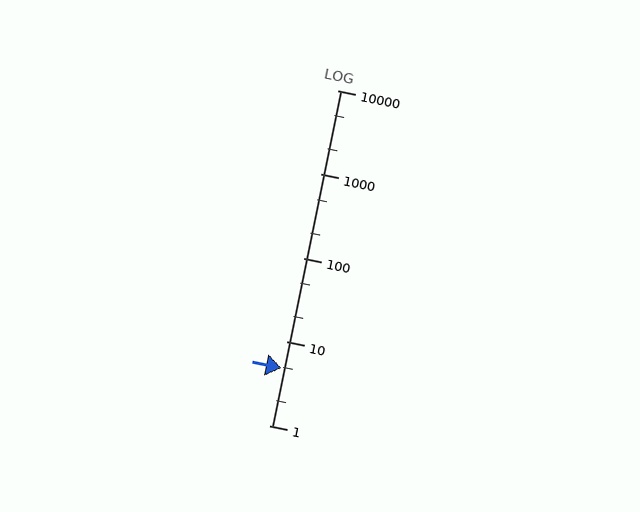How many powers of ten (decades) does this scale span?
The scale spans 4 decades, from 1 to 10000.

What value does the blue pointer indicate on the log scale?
The pointer indicates approximately 4.8.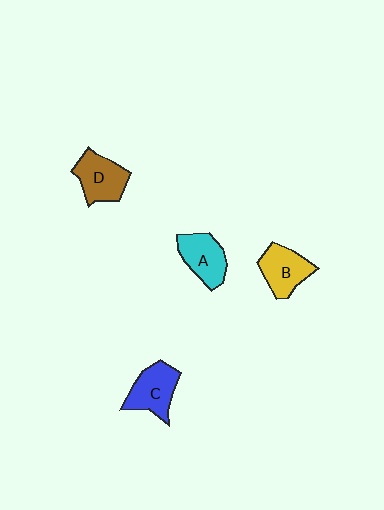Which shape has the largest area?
Shape C (blue).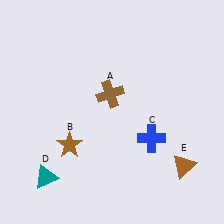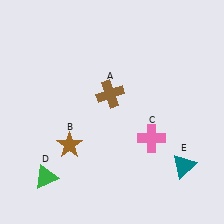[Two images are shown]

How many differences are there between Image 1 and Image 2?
There are 3 differences between the two images.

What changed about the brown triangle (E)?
In Image 1, E is brown. In Image 2, it changed to teal.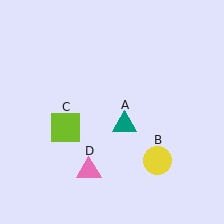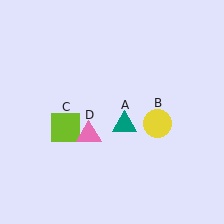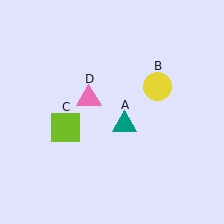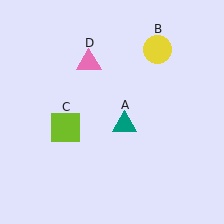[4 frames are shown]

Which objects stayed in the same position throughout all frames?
Teal triangle (object A) and lime square (object C) remained stationary.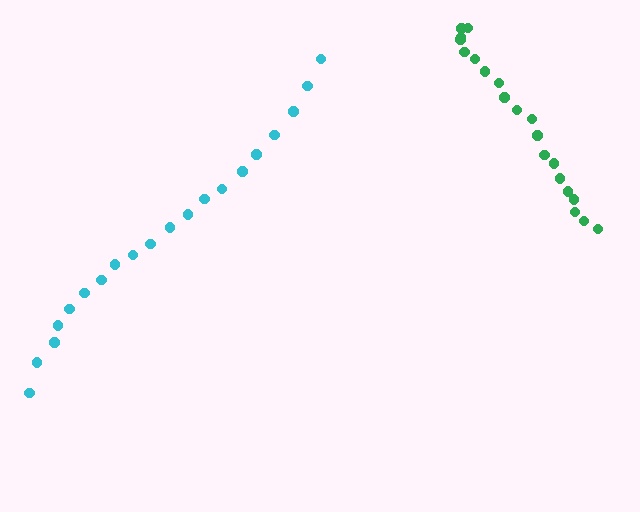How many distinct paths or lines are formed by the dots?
There are 2 distinct paths.